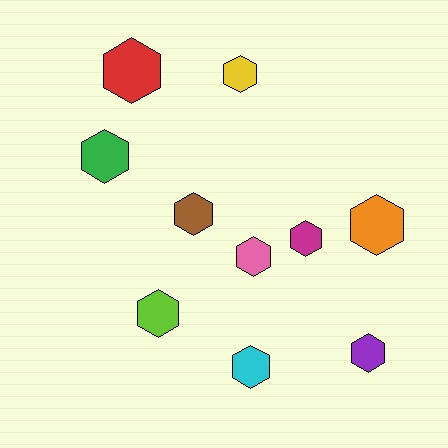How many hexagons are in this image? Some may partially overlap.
There are 10 hexagons.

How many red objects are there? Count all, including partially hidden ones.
There is 1 red object.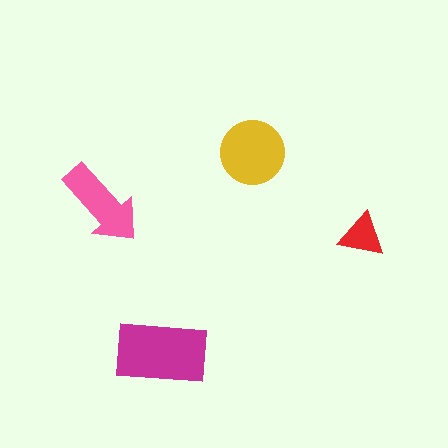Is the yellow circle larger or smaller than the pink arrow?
Larger.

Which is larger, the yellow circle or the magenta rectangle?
The magenta rectangle.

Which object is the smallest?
The red triangle.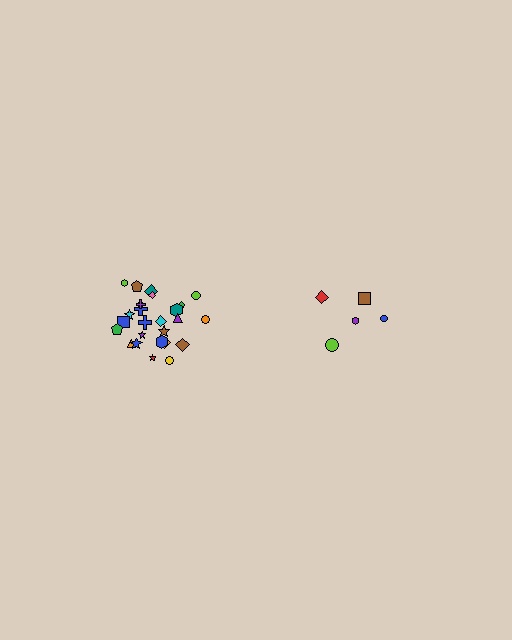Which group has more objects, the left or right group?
The left group.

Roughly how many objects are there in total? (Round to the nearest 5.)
Roughly 30 objects in total.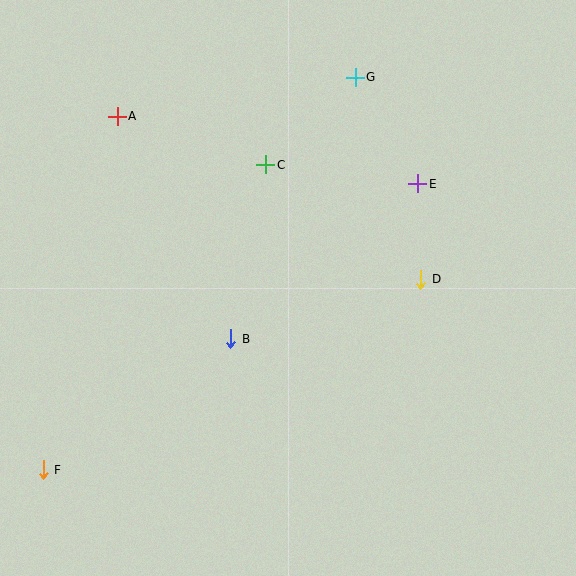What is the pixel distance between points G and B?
The distance between G and B is 290 pixels.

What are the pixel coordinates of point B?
Point B is at (231, 339).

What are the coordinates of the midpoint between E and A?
The midpoint between E and A is at (268, 150).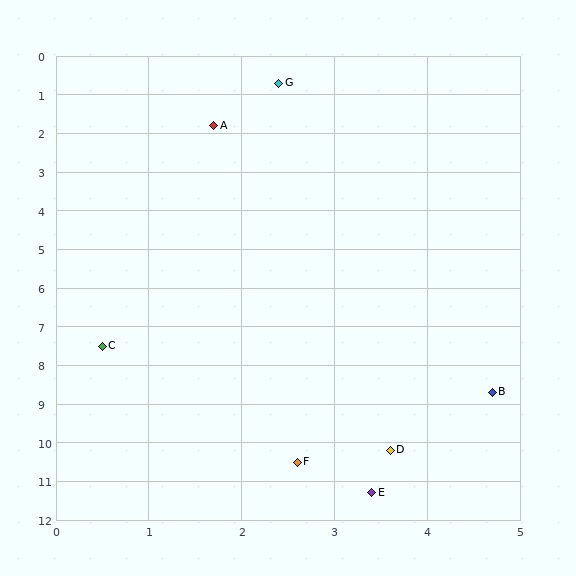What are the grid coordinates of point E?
Point E is at approximately (3.4, 11.3).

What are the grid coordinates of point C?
Point C is at approximately (0.5, 7.5).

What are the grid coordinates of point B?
Point B is at approximately (4.7, 8.7).